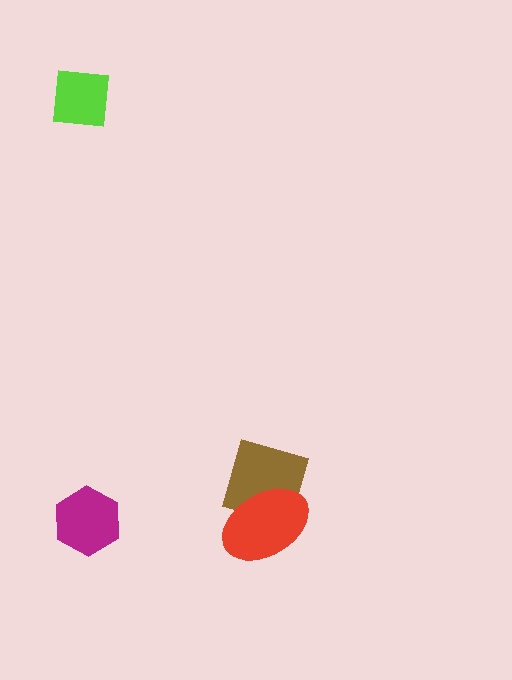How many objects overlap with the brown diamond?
1 object overlaps with the brown diamond.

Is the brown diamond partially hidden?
Yes, it is partially covered by another shape.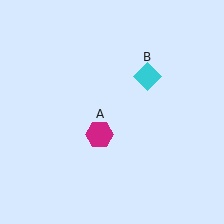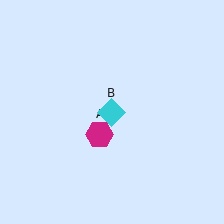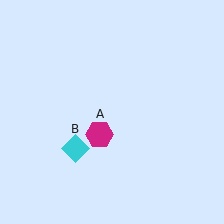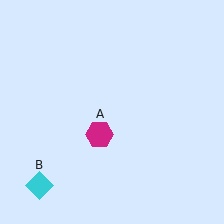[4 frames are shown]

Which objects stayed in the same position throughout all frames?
Magenta hexagon (object A) remained stationary.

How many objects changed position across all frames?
1 object changed position: cyan diamond (object B).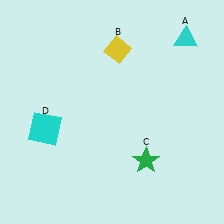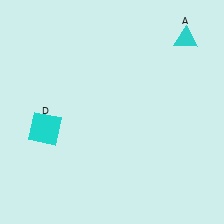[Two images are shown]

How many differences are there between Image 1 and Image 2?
There are 2 differences between the two images.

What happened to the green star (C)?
The green star (C) was removed in Image 2. It was in the bottom-right area of Image 1.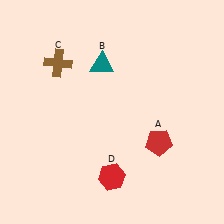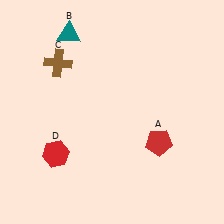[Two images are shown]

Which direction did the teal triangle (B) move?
The teal triangle (B) moved left.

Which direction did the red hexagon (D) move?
The red hexagon (D) moved left.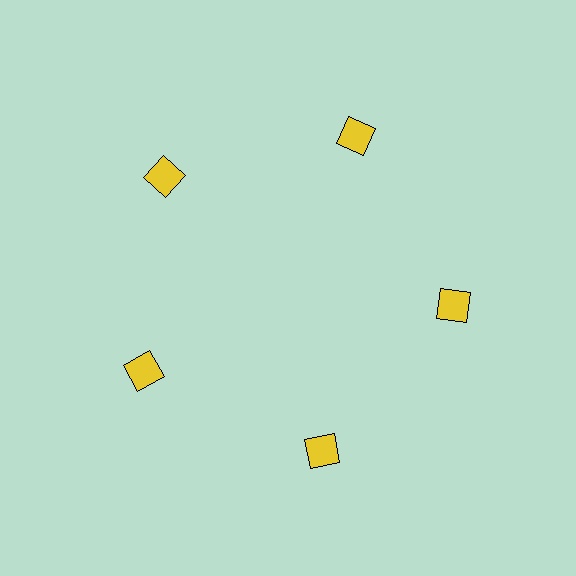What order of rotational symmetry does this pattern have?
This pattern has 5-fold rotational symmetry.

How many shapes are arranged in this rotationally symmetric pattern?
There are 5 shapes, arranged in 5 groups of 1.